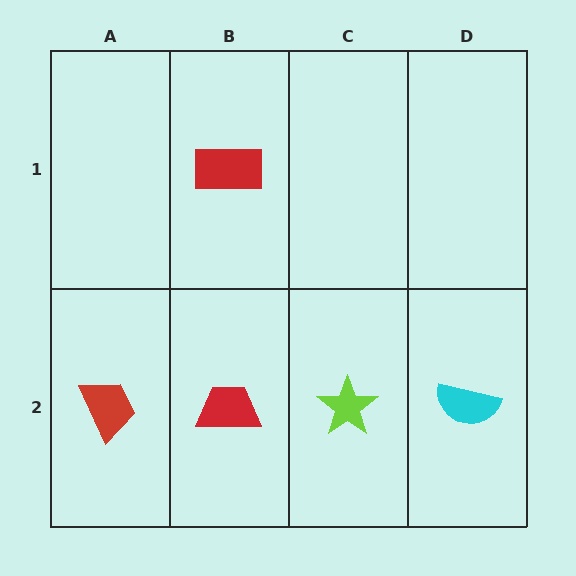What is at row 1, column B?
A red rectangle.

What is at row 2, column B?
A red trapezoid.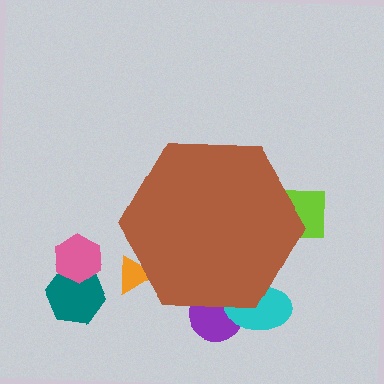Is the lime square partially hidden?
Yes, the lime square is partially hidden behind the brown hexagon.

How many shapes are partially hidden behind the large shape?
4 shapes are partially hidden.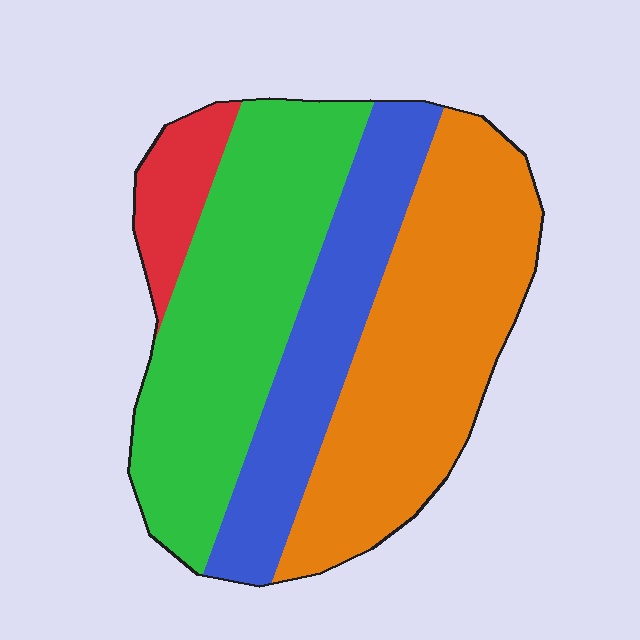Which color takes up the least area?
Red, at roughly 5%.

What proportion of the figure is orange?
Orange takes up about three eighths (3/8) of the figure.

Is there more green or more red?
Green.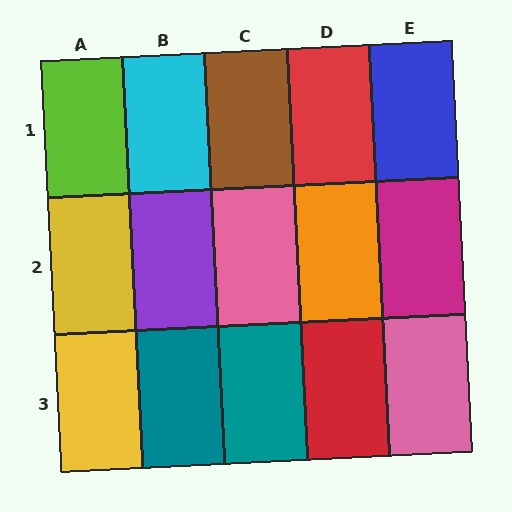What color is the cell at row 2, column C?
Pink.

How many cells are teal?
2 cells are teal.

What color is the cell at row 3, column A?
Yellow.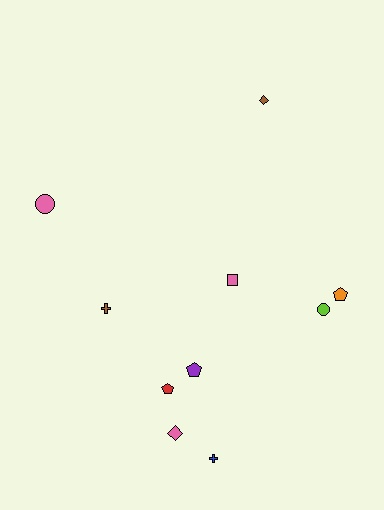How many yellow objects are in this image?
There are no yellow objects.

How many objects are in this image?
There are 10 objects.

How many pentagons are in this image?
There are 3 pentagons.